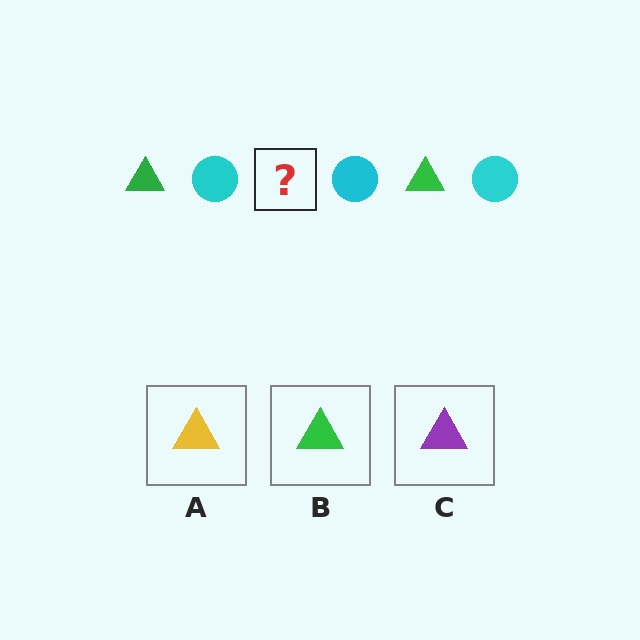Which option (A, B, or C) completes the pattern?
B.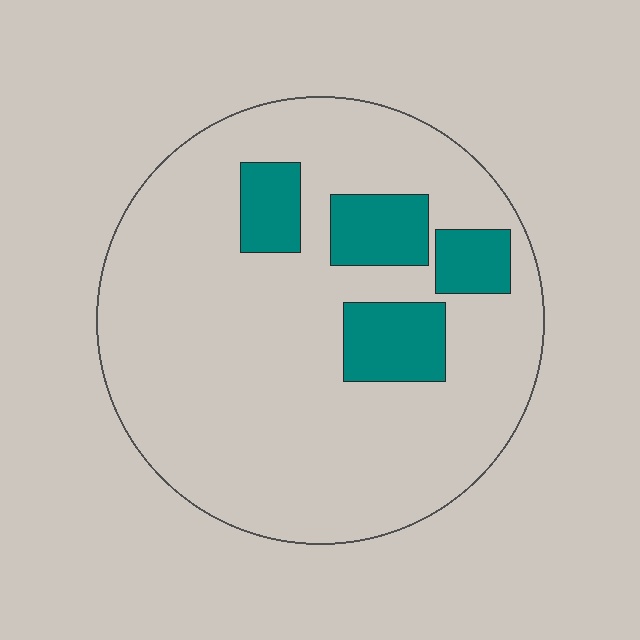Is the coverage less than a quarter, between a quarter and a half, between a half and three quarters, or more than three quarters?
Less than a quarter.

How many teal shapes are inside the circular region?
4.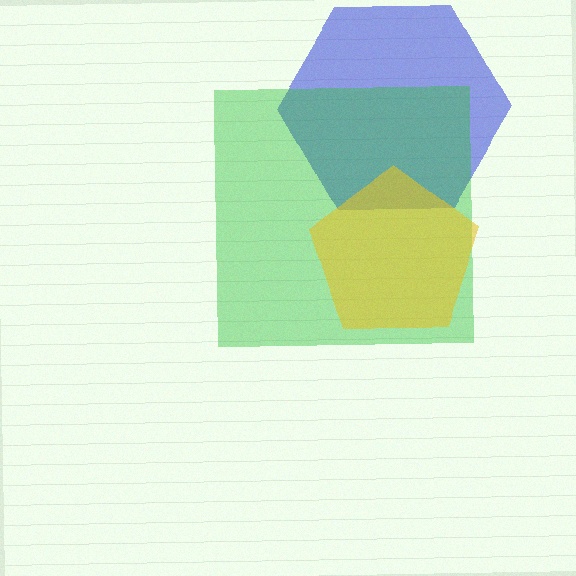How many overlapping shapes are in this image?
There are 3 overlapping shapes in the image.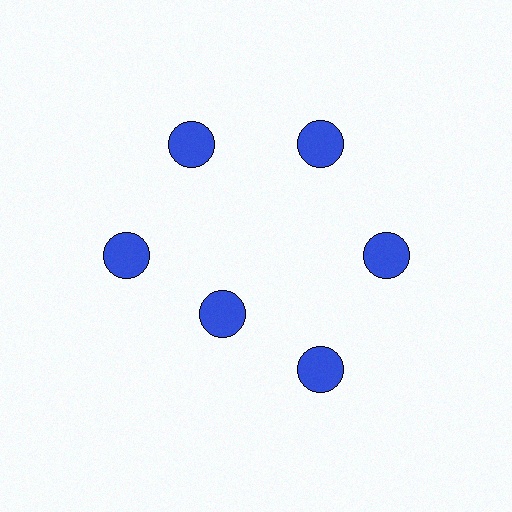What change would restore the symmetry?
The symmetry would be restored by moving it outward, back onto the ring so that all 6 circles sit at equal angles and equal distance from the center.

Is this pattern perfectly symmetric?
No. The 6 blue circles are arranged in a ring, but one element near the 7 o'clock position is pulled inward toward the center, breaking the 6-fold rotational symmetry.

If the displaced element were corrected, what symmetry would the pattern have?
It would have 6-fold rotational symmetry — the pattern would map onto itself every 60 degrees.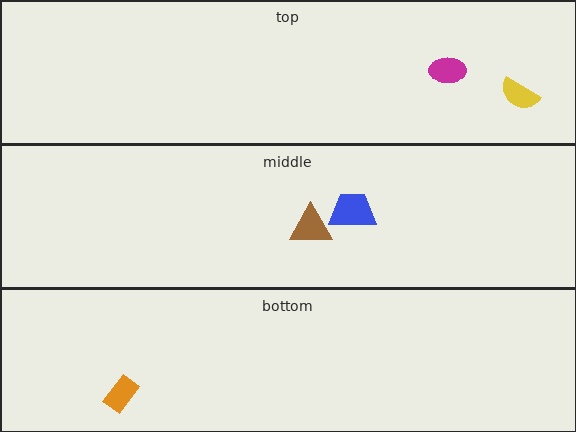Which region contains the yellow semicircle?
The top region.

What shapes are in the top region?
The magenta ellipse, the yellow semicircle.